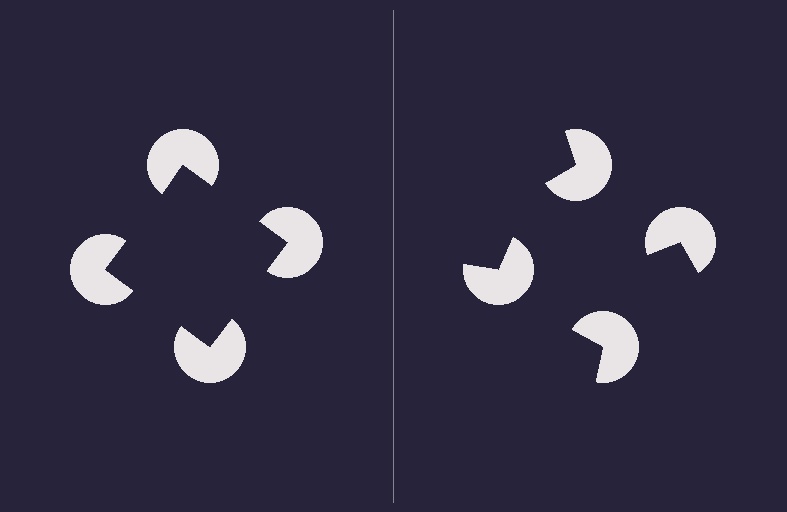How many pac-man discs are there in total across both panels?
8 — 4 on each side.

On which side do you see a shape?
An illusory square appears on the left side. On the right side the wedge cuts are rotated, so no coherent shape forms.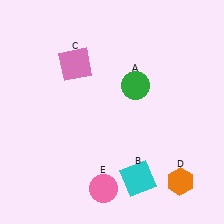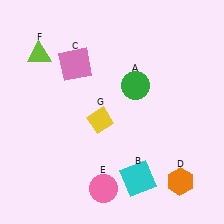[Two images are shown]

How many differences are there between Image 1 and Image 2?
There are 2 differences between the two images.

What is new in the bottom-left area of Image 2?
A yellow diamond (G) was added in the bottom-left area of Image 2.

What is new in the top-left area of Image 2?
A lime triangle (F) was added in the top-left area of Image 2.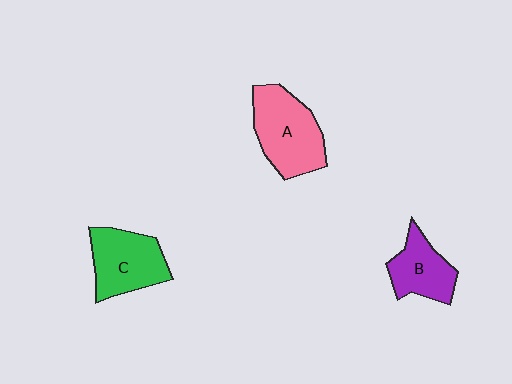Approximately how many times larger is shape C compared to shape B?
Approximately 1.3 times.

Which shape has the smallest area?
Shape B (purple).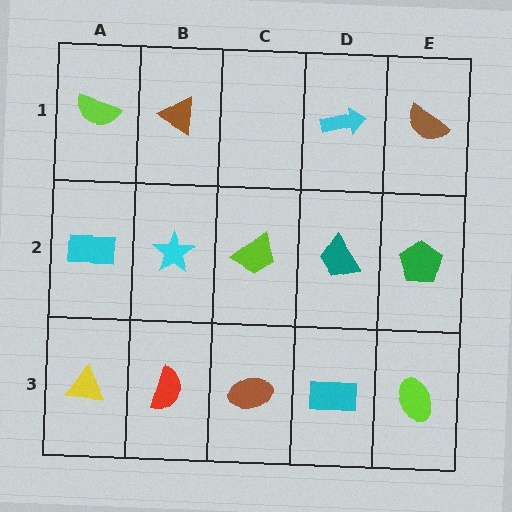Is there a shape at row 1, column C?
No, that cell is empty.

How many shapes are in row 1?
4 shapes.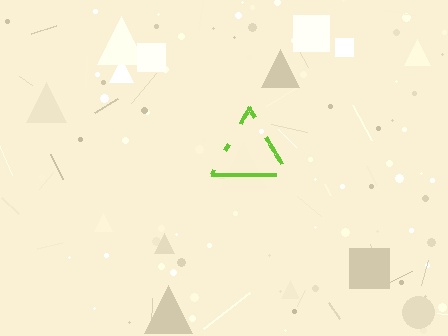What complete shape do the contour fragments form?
The contour fragments form a triangle.